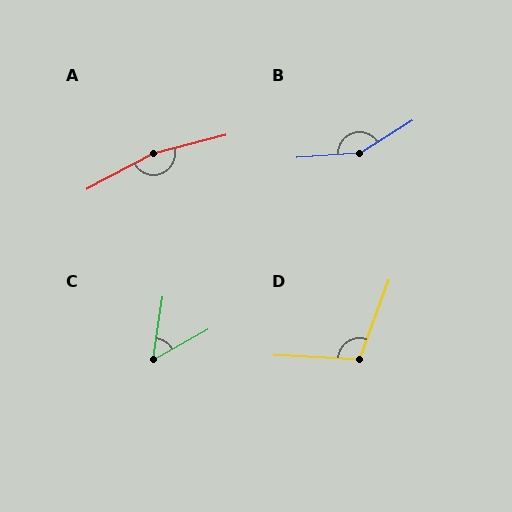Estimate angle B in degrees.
Approximately 153 degrees.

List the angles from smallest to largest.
C (51°), D (107°), B (153°), A (166°).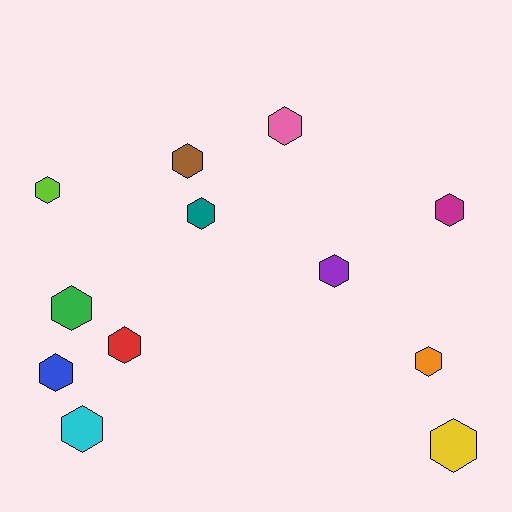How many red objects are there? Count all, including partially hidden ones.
There is 1 red object.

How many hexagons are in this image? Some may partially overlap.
There are 12 hexagons.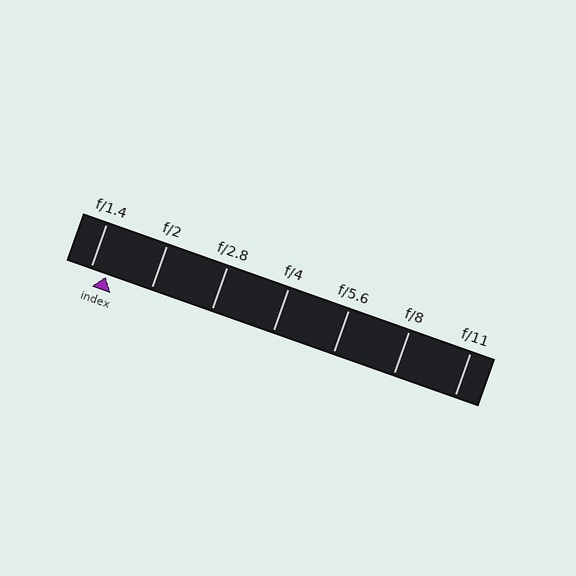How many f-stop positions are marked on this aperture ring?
There are 7 f-stop positions marked.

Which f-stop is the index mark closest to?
The index mark is closest to f/1.4.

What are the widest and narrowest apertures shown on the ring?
The widest aperture shown is f/1.4 and the narrowest is f/11.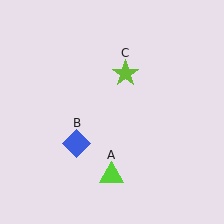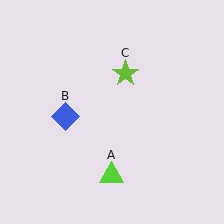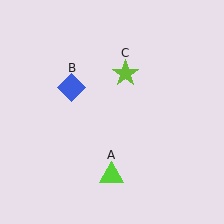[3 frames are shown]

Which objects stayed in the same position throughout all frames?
Lime triangle (object A) and lime star (object C) remained stationary.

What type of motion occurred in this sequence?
The blue diamond (object B) rotated clockwise around the center of the scene.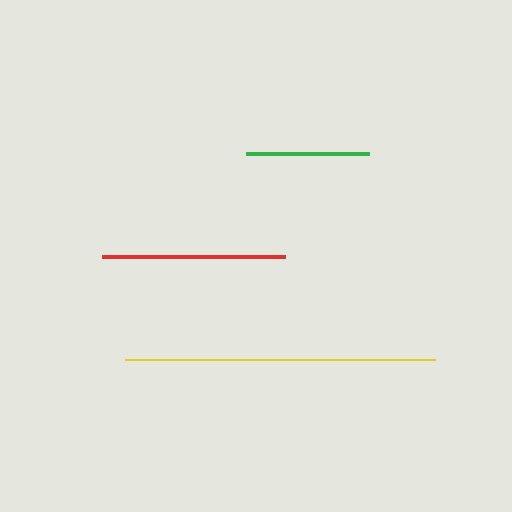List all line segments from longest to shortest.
From longest to shortest: yellow, red, green.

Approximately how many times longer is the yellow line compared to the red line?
The yellow line is approximately 1.7 times the length of the red line.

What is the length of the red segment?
The red segment is approximately 183 pixels long.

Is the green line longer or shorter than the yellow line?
The yellow line is longer than the green line.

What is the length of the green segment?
The green segment is approximately 123 pixels long.